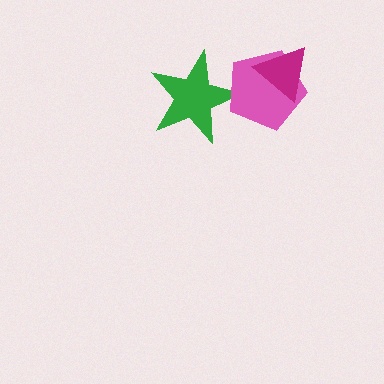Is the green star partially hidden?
Yes, it is partially covered by another shape.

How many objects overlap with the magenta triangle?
1 object overlaps with the magenta triangle.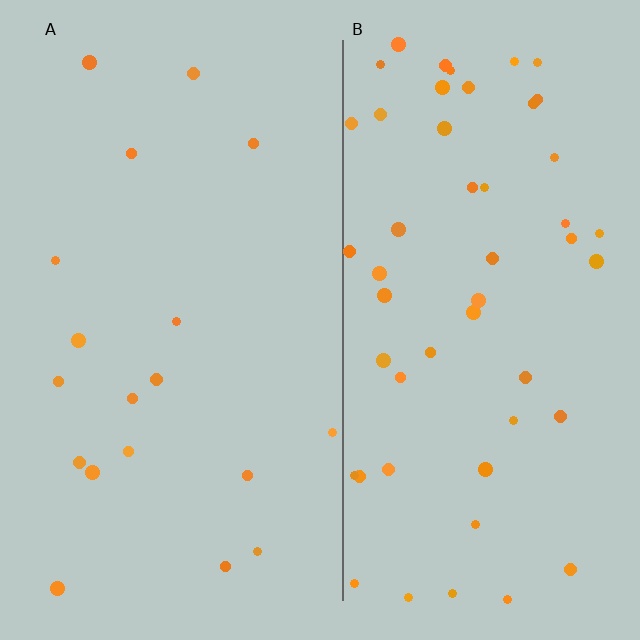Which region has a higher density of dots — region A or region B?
B (the right).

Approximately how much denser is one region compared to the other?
Approximately 2.8× — region B over region A.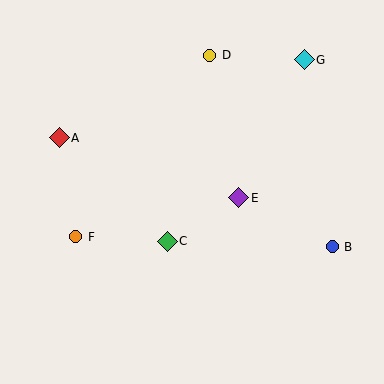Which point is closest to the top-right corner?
Point G is closest to the top-right corner.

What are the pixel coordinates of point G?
Point G is at (304, 60).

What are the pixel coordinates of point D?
Point D is at (210, 55).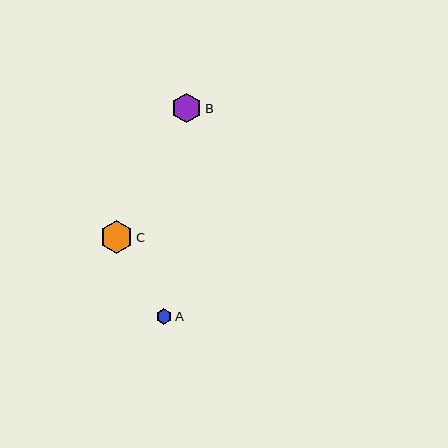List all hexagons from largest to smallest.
From largest to smallest: C, B, A.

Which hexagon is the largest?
Hexagon C is the largest with a size of approximately 33 pixels.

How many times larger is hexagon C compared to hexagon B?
Hexagon C is approximately 1.1 times the size of hexagon B.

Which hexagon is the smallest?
Hexagon A is the smallest with a size of approximately 16 pixels.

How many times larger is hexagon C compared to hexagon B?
Hexagon C is approximately 1.1 times the size of hexagon B.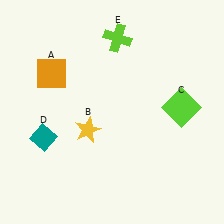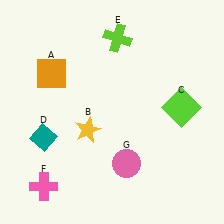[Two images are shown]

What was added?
A pink cross (F), a pink circle (G) were added in Image 2.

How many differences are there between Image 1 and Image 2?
There are 2 differences between the two images.